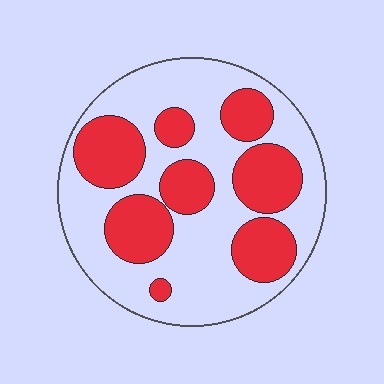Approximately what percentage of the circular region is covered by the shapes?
Approximately 40%.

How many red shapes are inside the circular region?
8.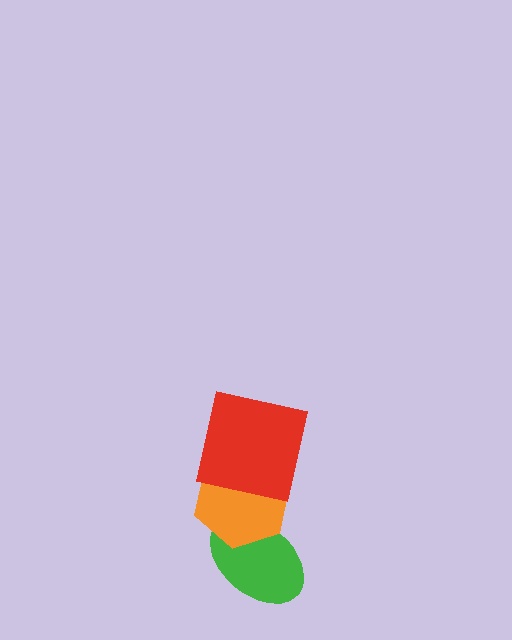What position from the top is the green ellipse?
The green ellipse is 3rd from the top.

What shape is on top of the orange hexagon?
The red square is on top of the orange hexagon.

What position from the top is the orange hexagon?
The orange hexagon is 2nd from the top.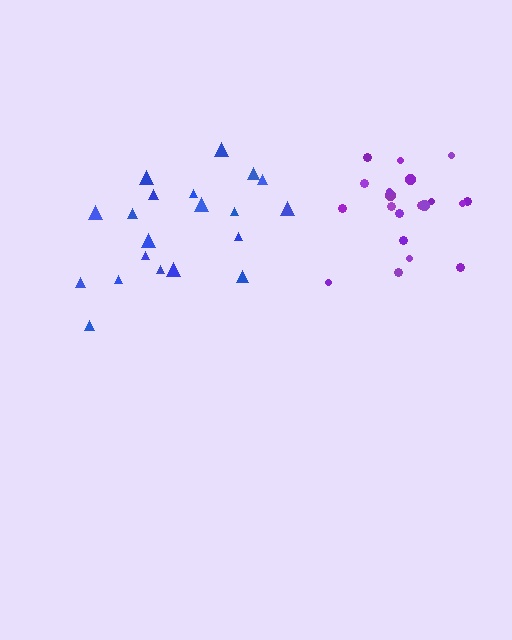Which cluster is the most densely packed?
Purple.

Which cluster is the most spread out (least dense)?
Blue.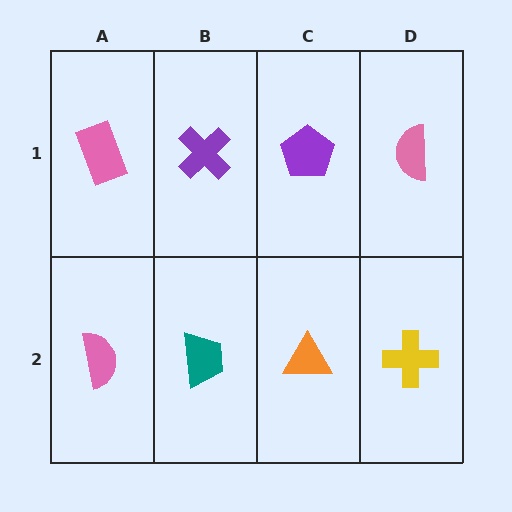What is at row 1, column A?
A pink rectangle.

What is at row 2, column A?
A pink semicircle.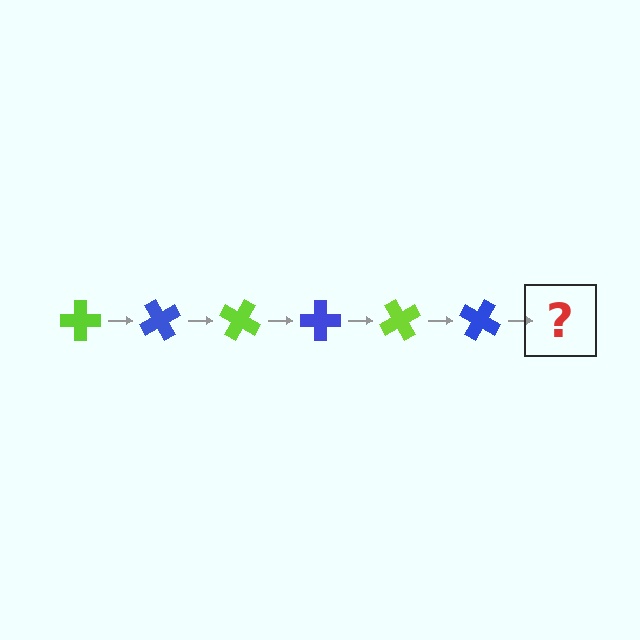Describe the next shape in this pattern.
It should be a lime cross, rotated 360 degrees from the start.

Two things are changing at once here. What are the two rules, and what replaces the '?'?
The two rules are that it rotates 60 degrees each step and the color cycles through lime and blue. The '?' should be a lime cross, rotated 360 degrees from the start.